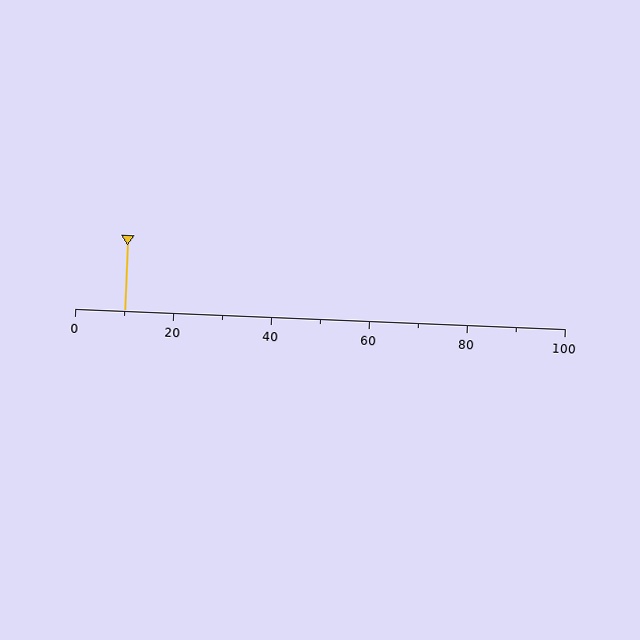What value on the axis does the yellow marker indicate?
The marker indicates approximately 10.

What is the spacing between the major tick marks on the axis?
The major ticks are spaced 20 apart.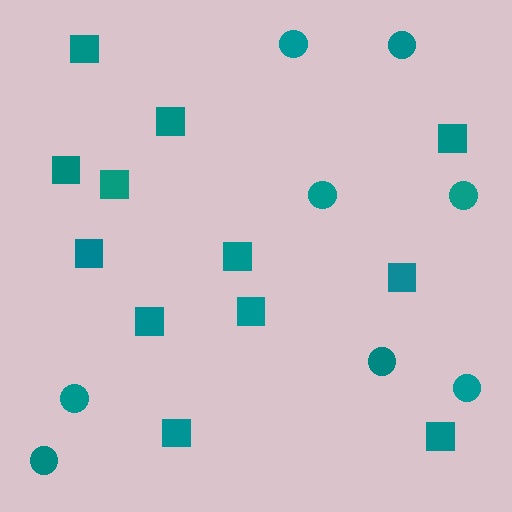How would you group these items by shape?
There are 2 groups: one group of squares (12) and one group of circles (8).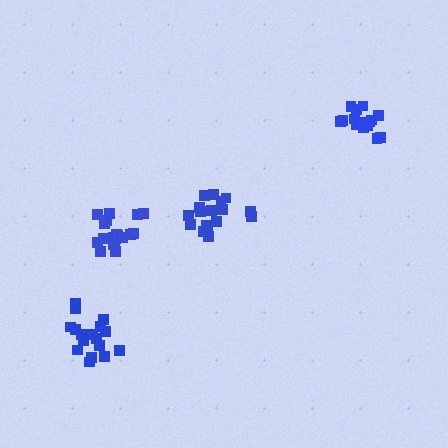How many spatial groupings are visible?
There are 4 spatial groupings.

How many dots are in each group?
Group 1: 18 dots, Group 2: 17 dots, Group 3: 20 dots, Group 4: 15 dots (70 total).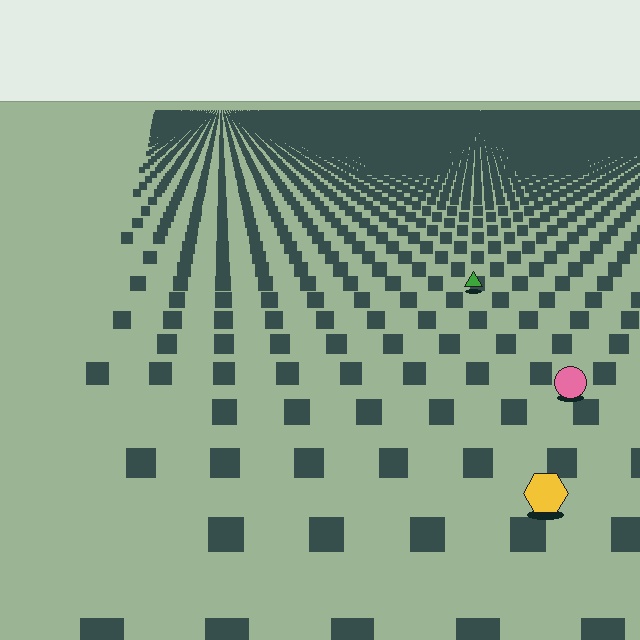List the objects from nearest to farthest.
From nearest to farthest: the yellow hexagon, the pink circle, the green triangle.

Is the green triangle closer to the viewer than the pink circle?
No. The pink circle is closer — you can tell from the texture gradient: the ground texture is coarser near it.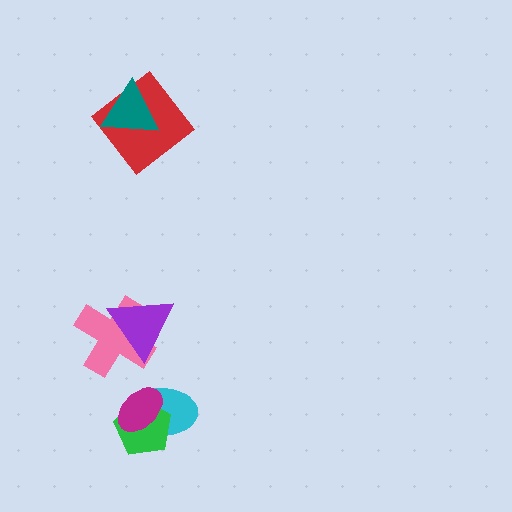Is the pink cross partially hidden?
Yes, it is partially covered by another shape.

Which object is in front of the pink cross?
The purple triangle is in front of the pink cross.